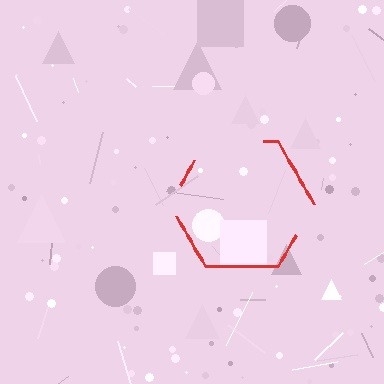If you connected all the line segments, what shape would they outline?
They would outline a hexagon.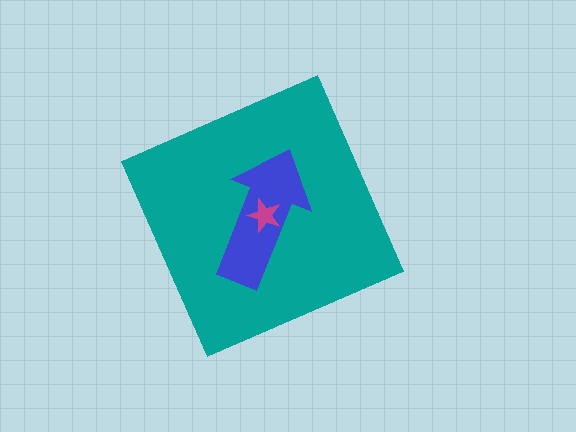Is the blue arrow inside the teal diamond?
Yes.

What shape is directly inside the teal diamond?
The blue arrow.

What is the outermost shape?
The teal diamond.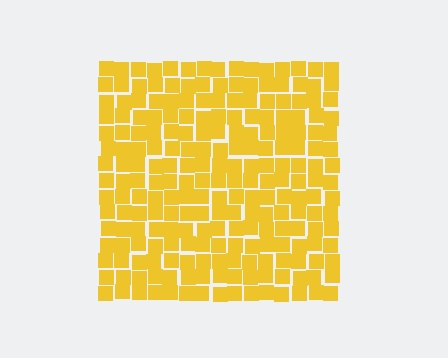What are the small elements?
The small elements are squares.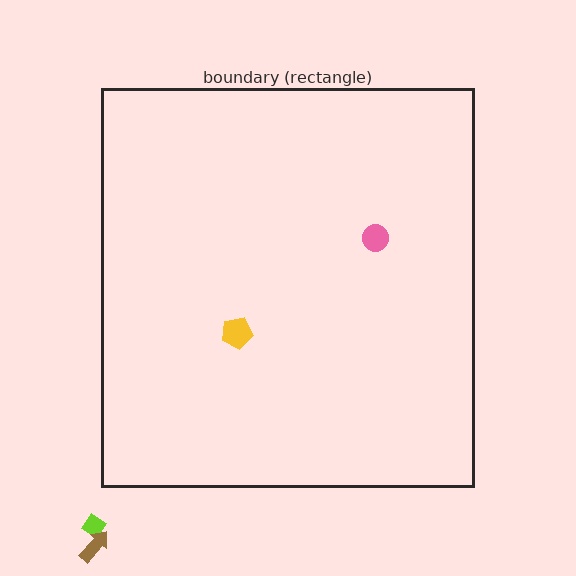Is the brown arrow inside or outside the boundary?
Outside.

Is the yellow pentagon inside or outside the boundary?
Inside.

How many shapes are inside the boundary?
2 inside, 2 outside.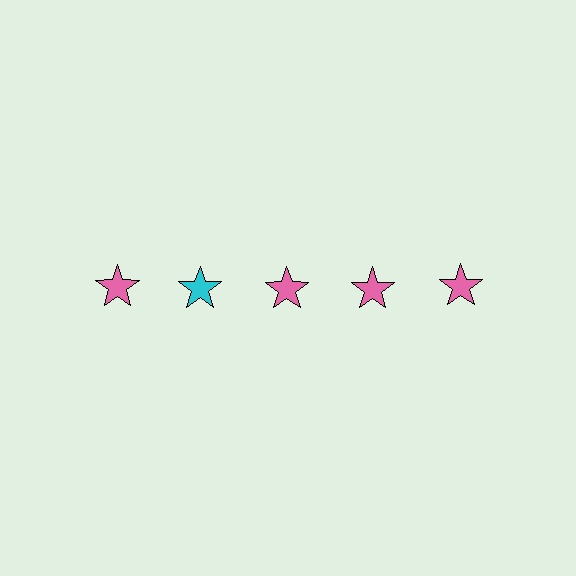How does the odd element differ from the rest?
It has a different color: cyan instead of pink.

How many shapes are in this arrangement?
There are 5 shapes arranged in a grid pattern.